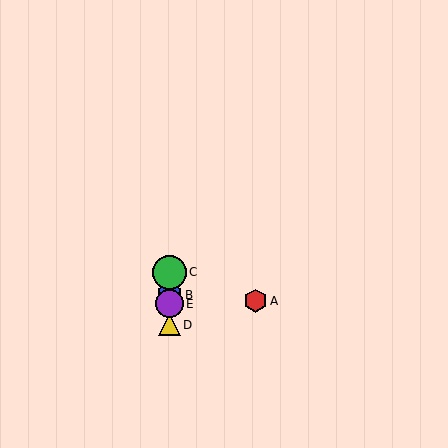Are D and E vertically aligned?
Yes, both are at x≈169.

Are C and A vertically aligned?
No, C is at x≈169 and A is at x≈255.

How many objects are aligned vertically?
4 objects (B, C, D, E) are aligned vertically.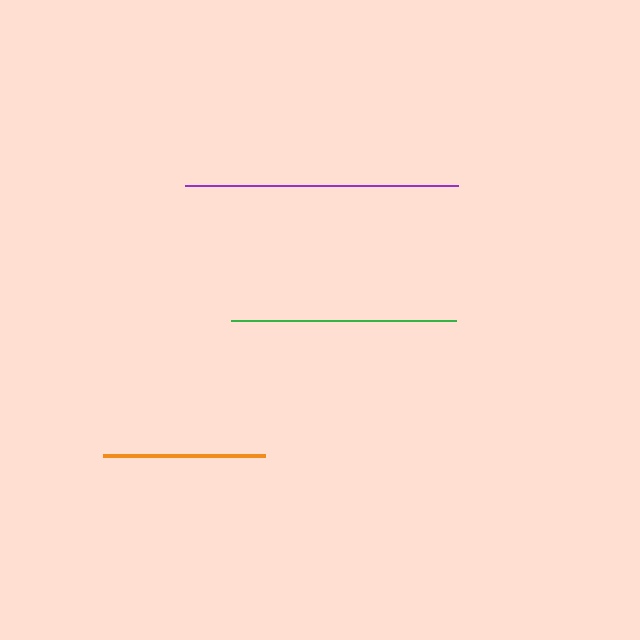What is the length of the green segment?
The green segment is approximately 225 pixels long.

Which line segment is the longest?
The purple line is the longest at approximately 272 pixels.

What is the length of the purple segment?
The purple segment is approximately 272 pixels long.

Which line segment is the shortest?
The orange line is the shortest at approximately 163 pixels.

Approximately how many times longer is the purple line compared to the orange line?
The purple line is approximately 1.7 times the length of the orange line.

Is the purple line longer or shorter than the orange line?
The purple line is longer than the orange line.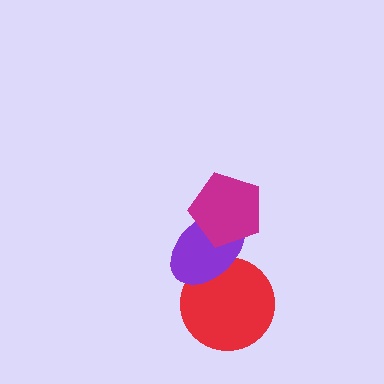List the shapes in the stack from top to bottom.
From top to bottom: the magenta pentagon, the purple ellipse, the red circle.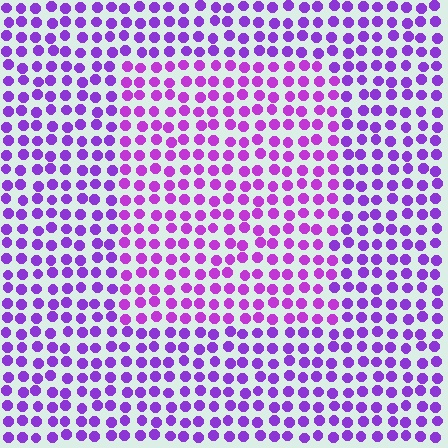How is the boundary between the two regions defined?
The boundary is defined purely by a slight shift in hue (about 20 degrees). Spacing, size, and orientation are identical on both sides.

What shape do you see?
I see a rectangle.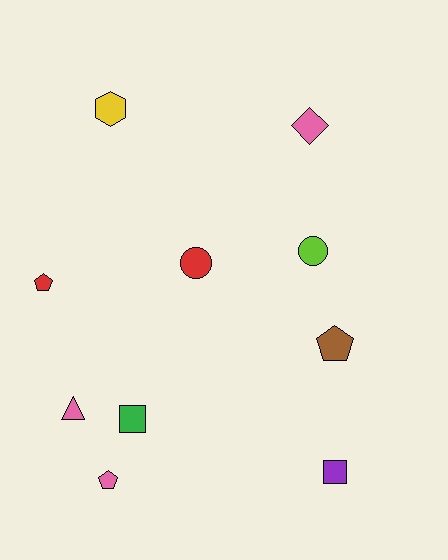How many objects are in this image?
There are 10 objects.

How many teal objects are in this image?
There are no teal objects.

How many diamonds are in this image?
There is 1 diamond.